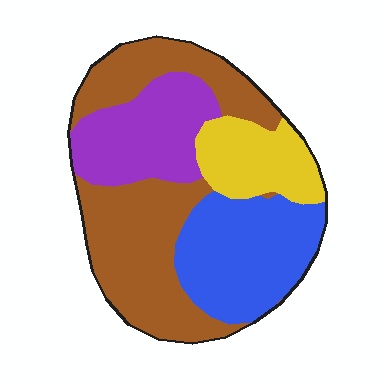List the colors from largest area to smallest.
From largest to smallest: brown, blue, purple, yellow.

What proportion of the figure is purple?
Purple takes up about one fifth (1/5) of the figure.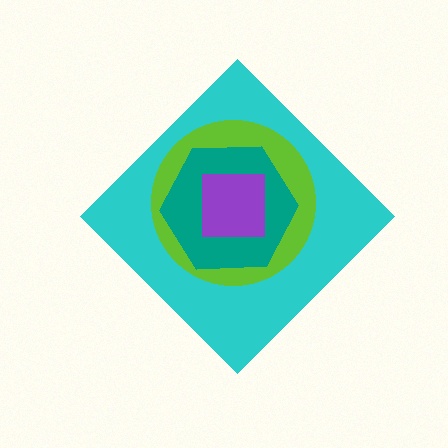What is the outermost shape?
The cyan diamond.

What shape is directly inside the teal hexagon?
The purple square.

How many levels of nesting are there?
4.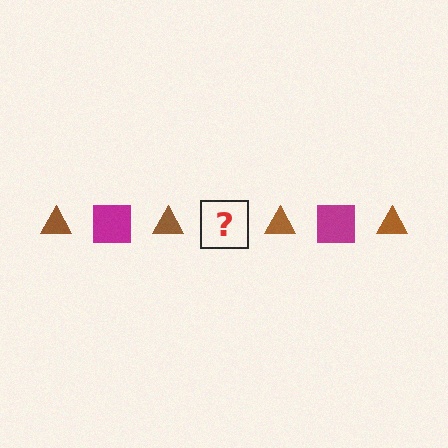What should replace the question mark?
The question mark should be replaced with a magenta square.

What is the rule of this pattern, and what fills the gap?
The rule is that the pattern alternates between brown triangle and magenta square. The gap should be filled with a magenta square.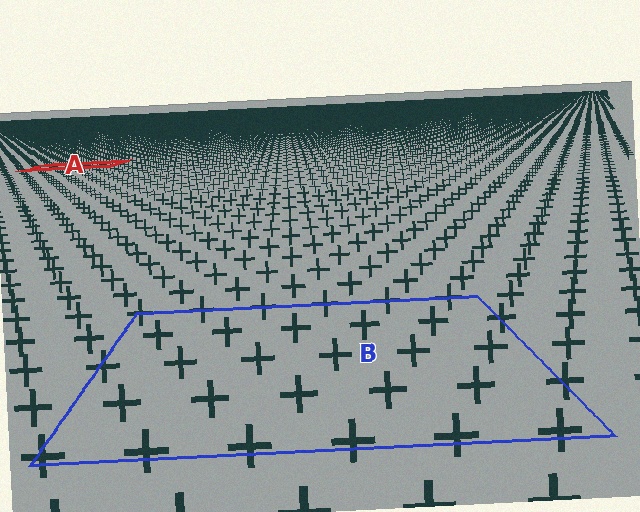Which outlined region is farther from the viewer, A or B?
Region A is farther from the viewer — the texture elements inside it appear smaller and more densely packed.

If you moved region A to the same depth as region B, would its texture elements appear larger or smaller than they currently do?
They would appear larger. At a closer depth, the same texture elements are projected at a bigger on-screen size.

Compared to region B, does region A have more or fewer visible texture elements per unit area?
Region A has more texture elements per unit area — they are packed more densely because it is farther away.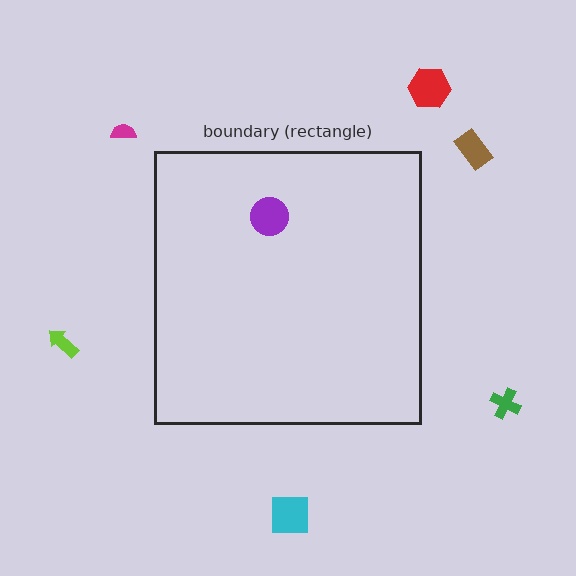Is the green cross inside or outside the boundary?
Outside.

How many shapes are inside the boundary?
1 inside, 6 outside.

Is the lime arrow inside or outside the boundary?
Outside.